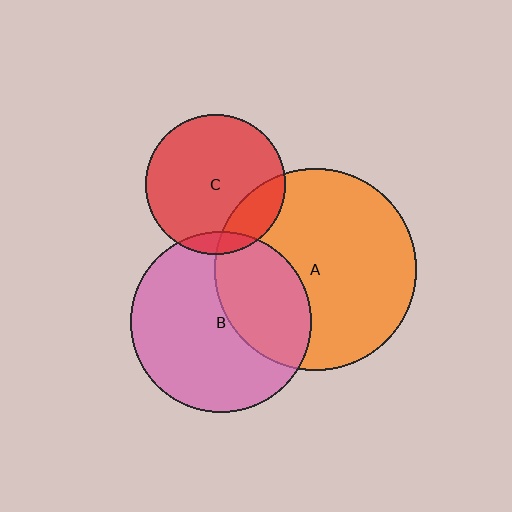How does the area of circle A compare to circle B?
Approximately 1.3 times.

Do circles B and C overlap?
Yes.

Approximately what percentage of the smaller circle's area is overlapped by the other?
Approximately 10%.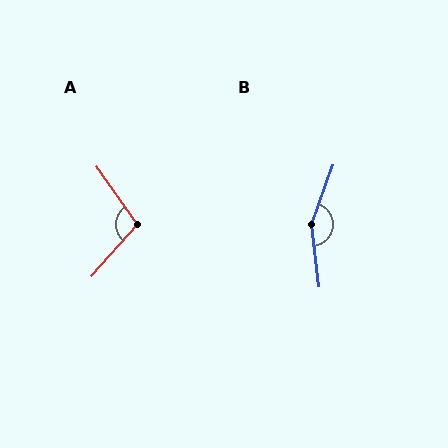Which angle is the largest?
B, at approximately 153 degrees.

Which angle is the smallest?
A, at approximately 103 degrees.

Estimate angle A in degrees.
Approximately 103 degrees.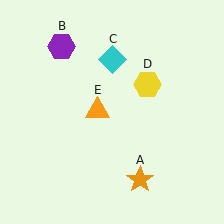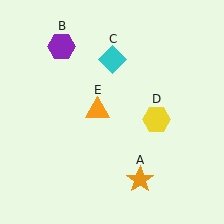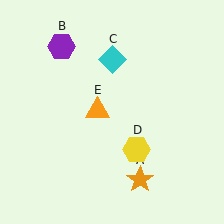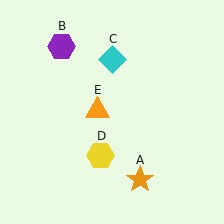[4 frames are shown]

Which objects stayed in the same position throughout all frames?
Orange star (object A) and purple hexagon (object B) and cyan diamond (object C) and orange triangle (object E) remained stationary.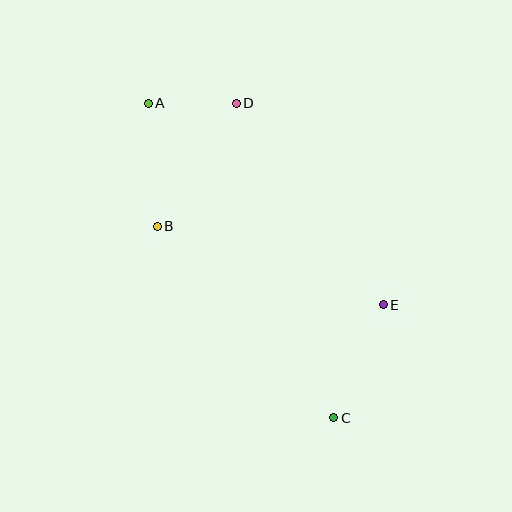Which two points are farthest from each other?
Points A and C are farthest from each other.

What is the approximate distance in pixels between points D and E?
The distance between D and E is approximately 249 pixels.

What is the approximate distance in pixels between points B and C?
The distance between B and C is approximately 261 pixels.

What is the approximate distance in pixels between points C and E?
The distance between C and E is approximately 124 pixels.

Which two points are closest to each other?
Points A and D are closest to each other.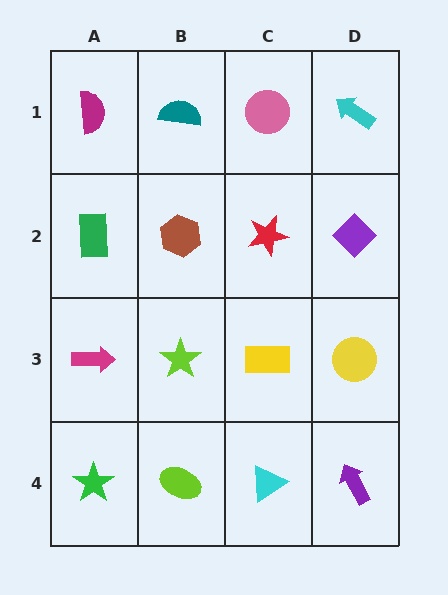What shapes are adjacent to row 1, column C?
A red star (row 2, column C), a teal semicircle (row 1, column B), a cyan arrow (row 1, column D).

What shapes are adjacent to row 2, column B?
A teal semicircle (row 1, column B), a lime star (row 3, column B), a green rectangle (row 2, column A), a red star (row 2, column C).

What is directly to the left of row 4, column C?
A lime ellipse.